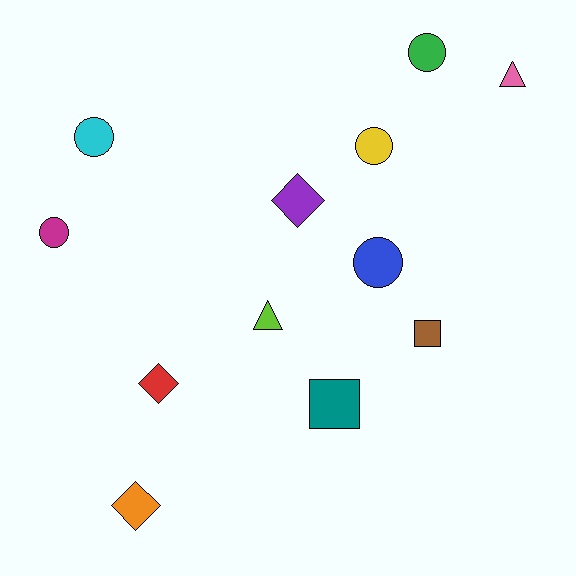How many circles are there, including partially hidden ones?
There are 5 circles.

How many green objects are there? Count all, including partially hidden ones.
There is 1 green object.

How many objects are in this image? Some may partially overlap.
There are 12 objects.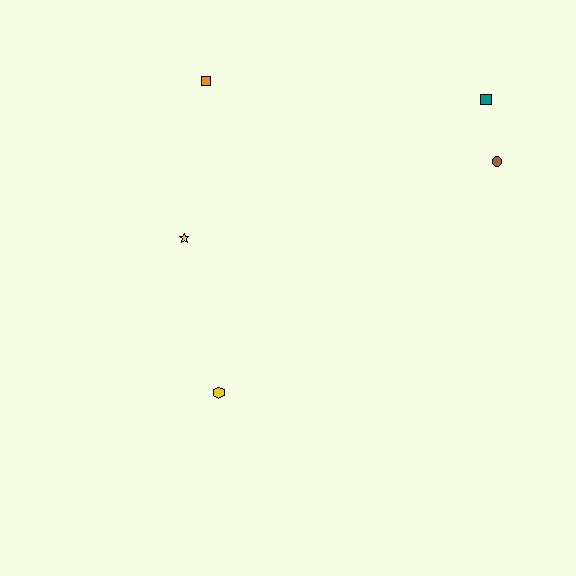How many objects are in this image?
There are 5 objects.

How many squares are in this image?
There are 2 squares.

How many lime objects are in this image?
There are no lime objects.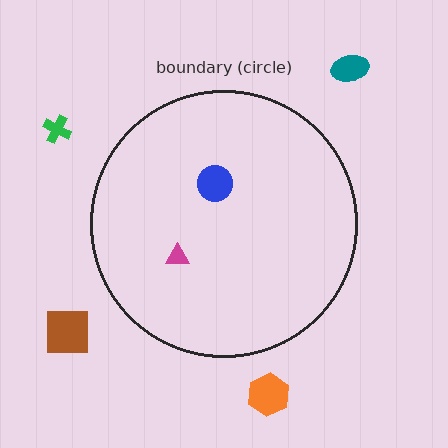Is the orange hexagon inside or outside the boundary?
Outside.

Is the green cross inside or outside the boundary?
Outside.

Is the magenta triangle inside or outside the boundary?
Inside.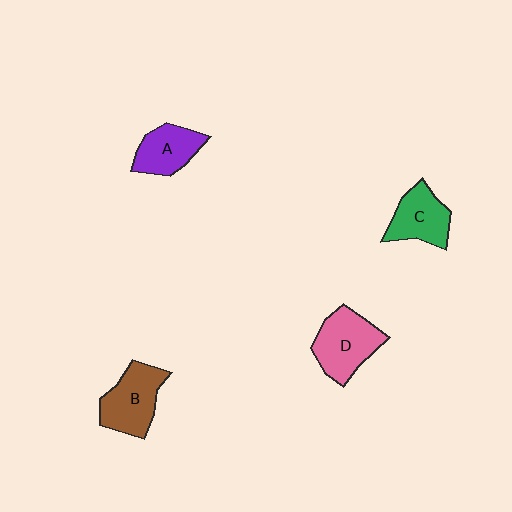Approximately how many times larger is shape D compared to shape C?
Approximately 1.2 times.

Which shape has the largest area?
Shape D (pink).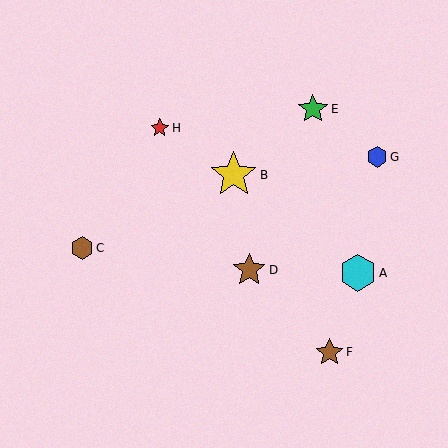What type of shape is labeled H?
Shape H is a red star.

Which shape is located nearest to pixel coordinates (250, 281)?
The brown star (labeled D) at (249, 270) is nearest to that location.